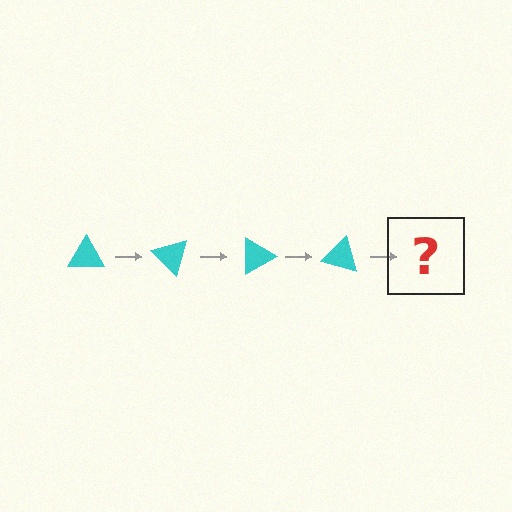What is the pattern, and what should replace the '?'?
The pattern is that the triangle rotates 45 degrees each step. The '?' should be a cyan triangle rotated 180 degrees.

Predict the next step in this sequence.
The next step is a cyan triangle rotated 180 degrees.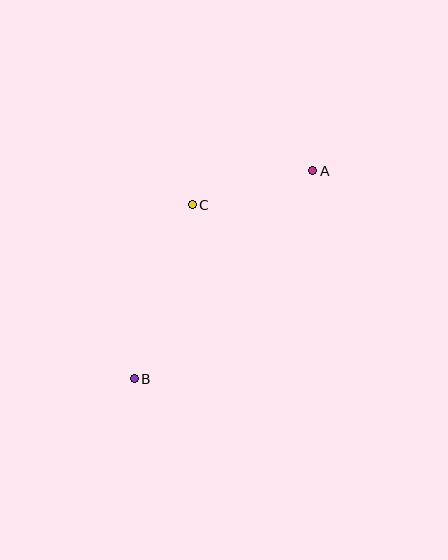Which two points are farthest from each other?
Points A and B are farthest from each other.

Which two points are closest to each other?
Points A and C are closest to each other.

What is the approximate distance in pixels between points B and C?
The distance between B and C is approximately 183 pixels.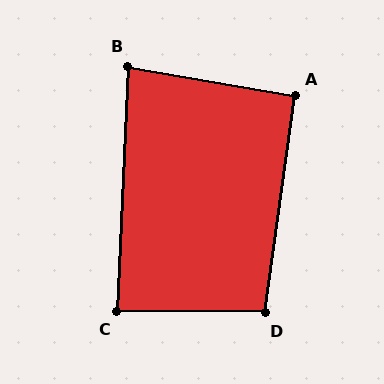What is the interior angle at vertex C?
Approximately 88 degrees (approximately right).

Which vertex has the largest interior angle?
D, at approximately 97 degrees.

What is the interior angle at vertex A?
Approximately 92 degrees (approximately right).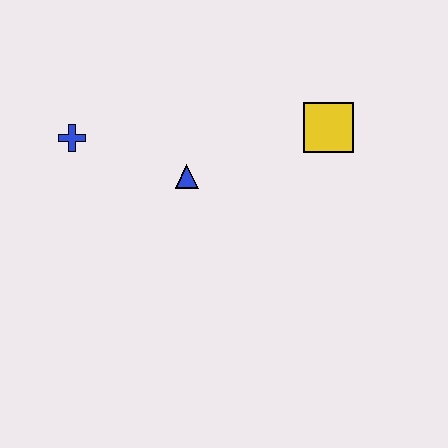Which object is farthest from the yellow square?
The blue cross is farthest from the yellow square.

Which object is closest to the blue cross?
The blue triangle is closest to the blue cross.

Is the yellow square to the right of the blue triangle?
Yes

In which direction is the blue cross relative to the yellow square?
The blue cross is to the left of the yellow square.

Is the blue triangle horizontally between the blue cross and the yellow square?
Yes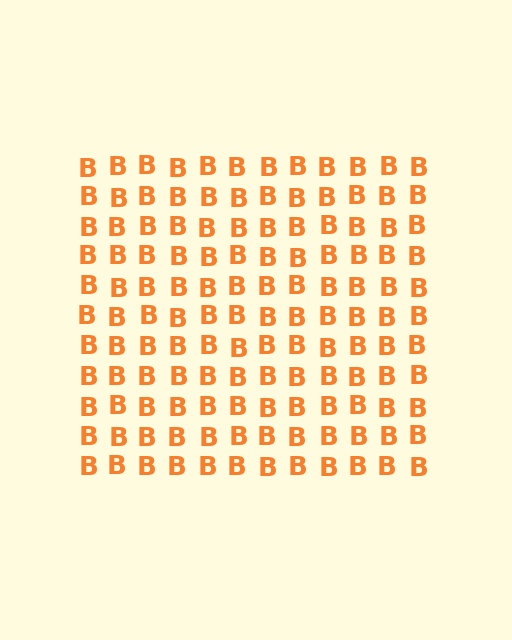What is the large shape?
The large shape is a square.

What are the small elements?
The small elements are letter B's.